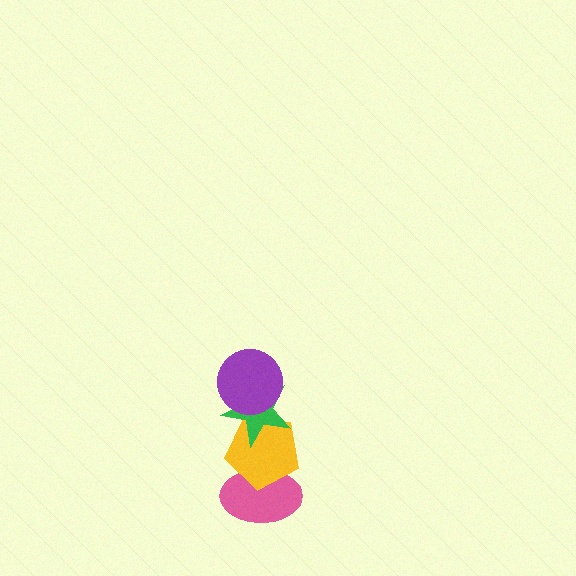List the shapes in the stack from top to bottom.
From top to bottom: the purple circle, the green star, the yellow pentagon, the pink ellipse.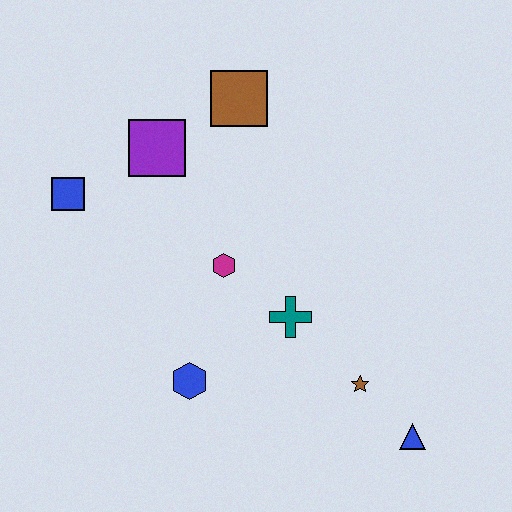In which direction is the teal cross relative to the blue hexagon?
The teal cross is to the right of the blue hexagon.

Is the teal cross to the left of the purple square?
No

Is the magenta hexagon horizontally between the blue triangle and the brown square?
No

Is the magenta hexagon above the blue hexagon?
Yes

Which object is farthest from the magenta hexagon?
The blue triangle is farthest from the magenta hexagon.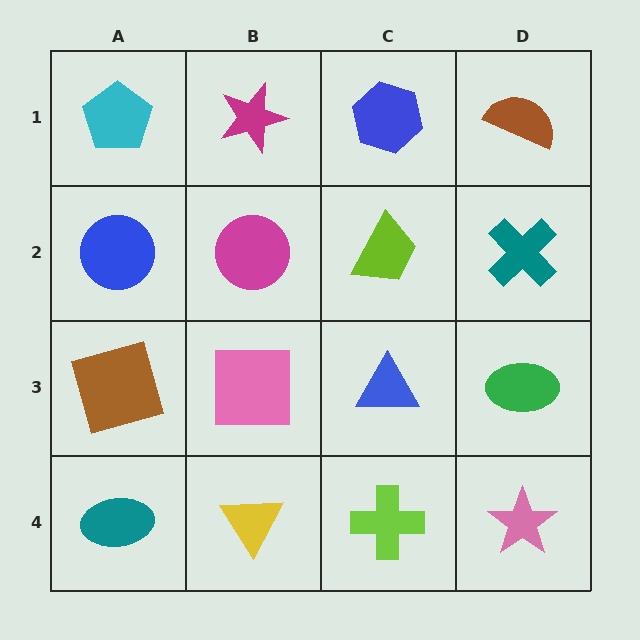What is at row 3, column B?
A pink square.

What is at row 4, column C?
A lime cross.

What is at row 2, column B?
A magenta circle.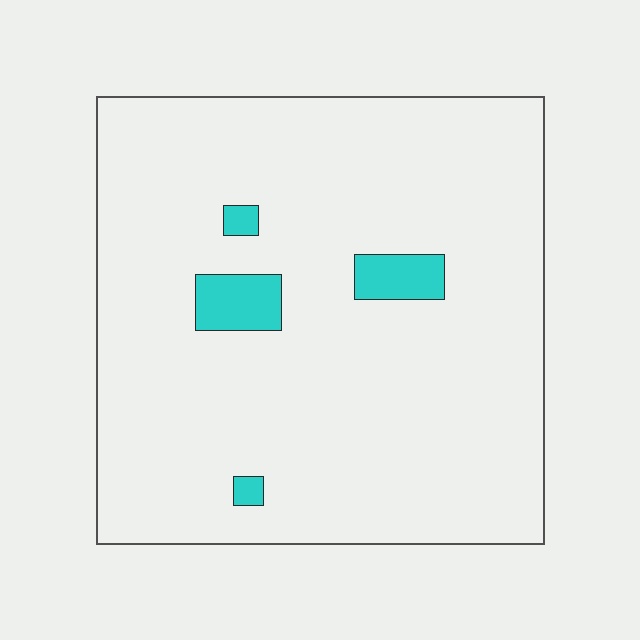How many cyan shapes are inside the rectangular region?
4.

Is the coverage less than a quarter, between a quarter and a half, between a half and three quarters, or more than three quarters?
Less than a quarter.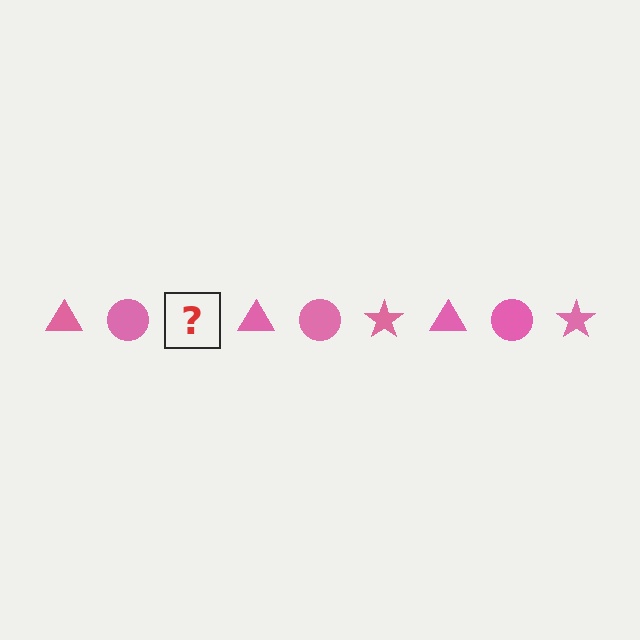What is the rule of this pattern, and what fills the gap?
The rule is that the pattern cycles through triangle, circle, star shapes in pink. The gap should be filled with a pink star.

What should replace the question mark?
The question mark should be replaced with a pink star.